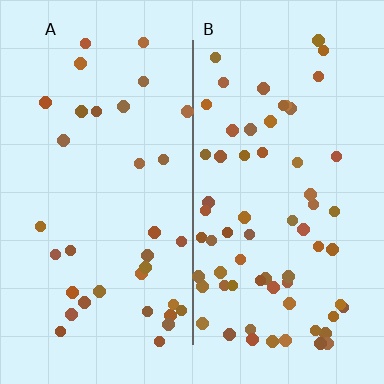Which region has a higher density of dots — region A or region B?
B (the right).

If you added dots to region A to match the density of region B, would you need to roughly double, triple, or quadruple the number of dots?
Approximately double.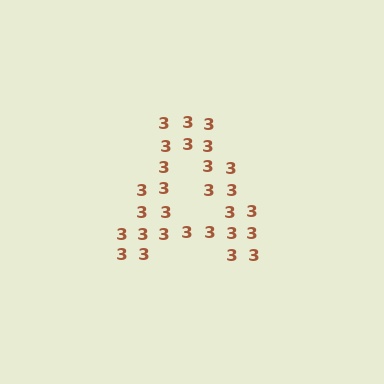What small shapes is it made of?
It is made of small digit 3's.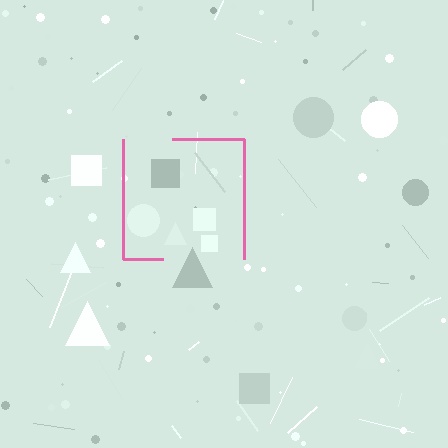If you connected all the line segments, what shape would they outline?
They would outline a square.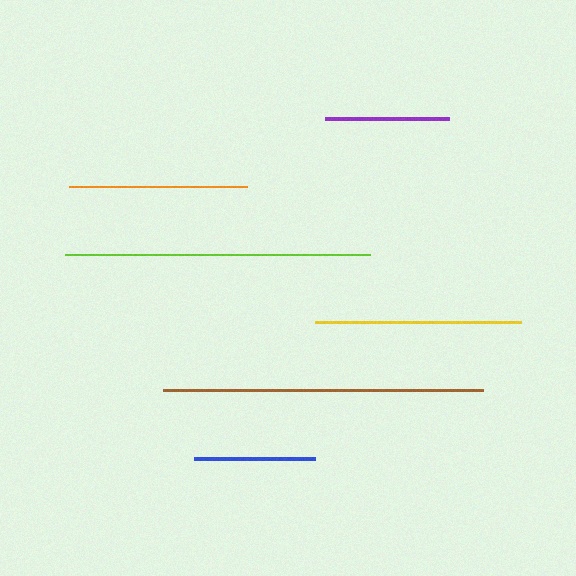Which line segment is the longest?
The brown line is the longest at approximately 320 pixels.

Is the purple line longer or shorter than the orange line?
The orange line is longer than the purple line.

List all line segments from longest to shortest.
From longest to shortest: brown, lime, yellow, orange, purple, blue.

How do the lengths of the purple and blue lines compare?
The purple and blue lines are approximately the same length.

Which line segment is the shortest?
The blue line is the shortest at approximately 121 pixels.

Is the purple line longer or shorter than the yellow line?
The yellow line is longer than the purple line.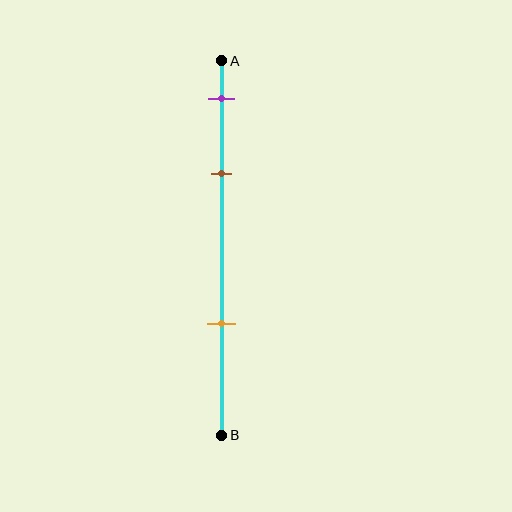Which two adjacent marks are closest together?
The purple and brown marks are the closest adjacent pair.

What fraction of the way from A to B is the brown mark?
The brown mark is approximately 30% (0.3) of the way from A to B.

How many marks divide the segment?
There are 3 marks dividing the segment.